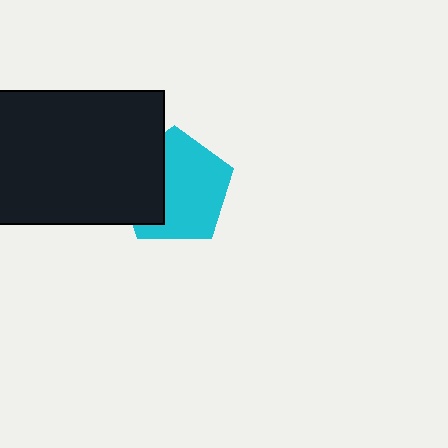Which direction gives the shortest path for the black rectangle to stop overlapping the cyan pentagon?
Moving left gives the shortest separation.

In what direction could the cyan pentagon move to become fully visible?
The cyan pentagon could move right. That would shift it out from behind the black rectangle entirely.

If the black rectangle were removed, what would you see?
You would see the complete cyan pentagon.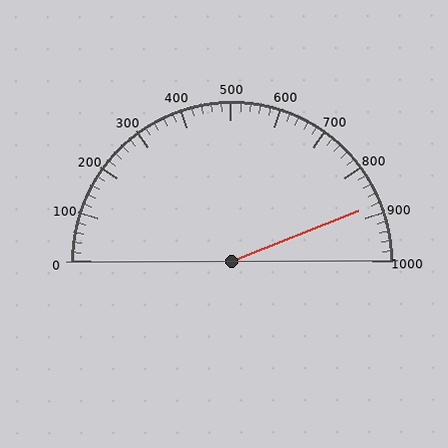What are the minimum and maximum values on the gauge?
The gauge ranges from 0 to 1000.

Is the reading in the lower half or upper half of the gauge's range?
The reading is in the upper half of the range (0 to 1000).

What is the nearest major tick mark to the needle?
The nearest major tick mark is 900.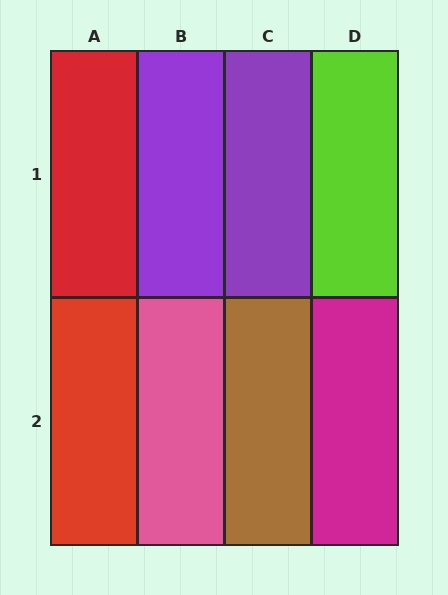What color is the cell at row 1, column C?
Purple.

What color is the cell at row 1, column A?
Red.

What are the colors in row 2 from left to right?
Red, pink, brown, magenta.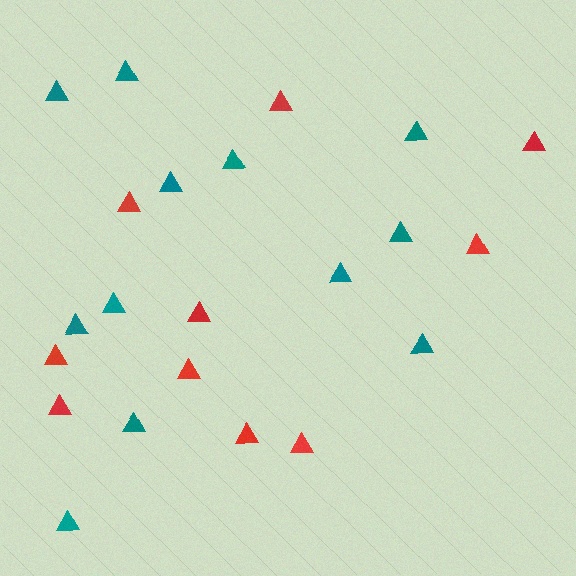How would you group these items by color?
There are 2 groups: one group of teal triangles (12) and one group of red triangles (10).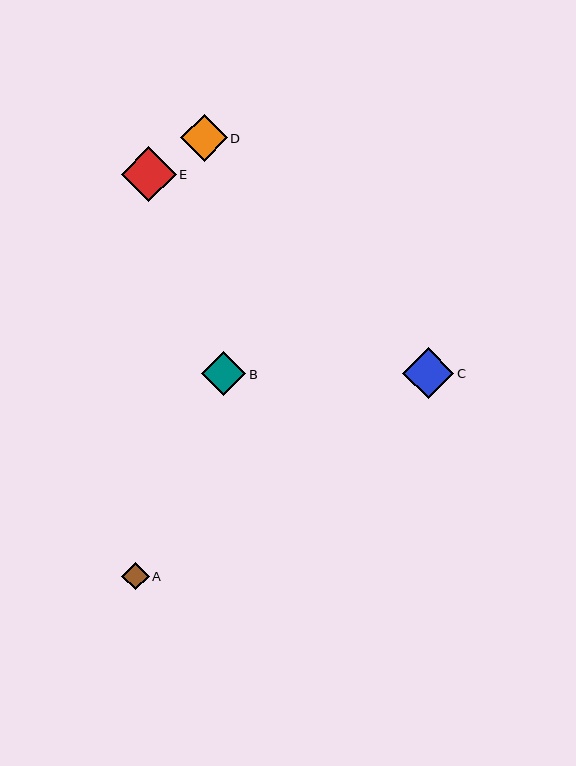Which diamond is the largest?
Diamond E is the largest with a size of approximately 55 pixels.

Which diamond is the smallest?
Diamond A is the smallest with a size of approximately 28 pixels.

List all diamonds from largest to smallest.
From largest to smallest: E, C, D, B, A.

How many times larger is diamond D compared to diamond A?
Diamond D is approximately 1.7 times the size of diamond A.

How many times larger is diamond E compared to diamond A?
Diamond E is approximately 2.0 times the size of diamond A.